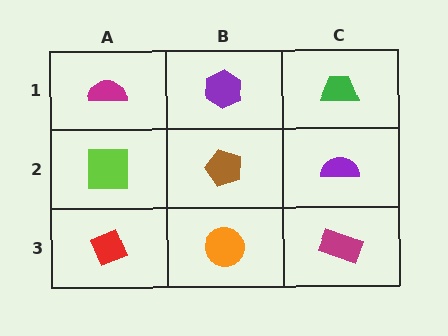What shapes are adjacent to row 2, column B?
A purple hexagon (row 1, column B), an orange circle (row 3, column B), a lime square (row 2, column A), a purple semicircle (row 2, column C).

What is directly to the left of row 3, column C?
An orange circle.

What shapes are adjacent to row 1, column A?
A lime square (row 2, column A), a purple hexagon (row 1, column B).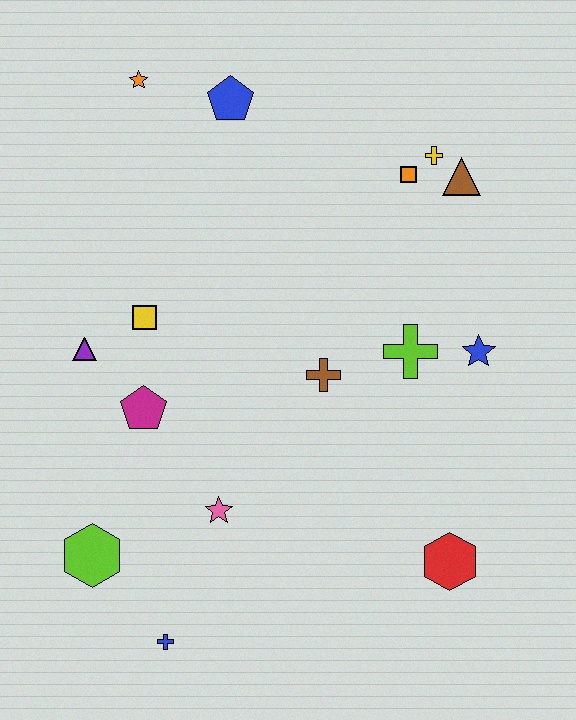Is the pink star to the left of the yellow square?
No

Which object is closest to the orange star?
The blue pentagon is closest to the orange star.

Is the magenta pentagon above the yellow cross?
No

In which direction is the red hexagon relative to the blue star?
The red hexagon is below the blue star.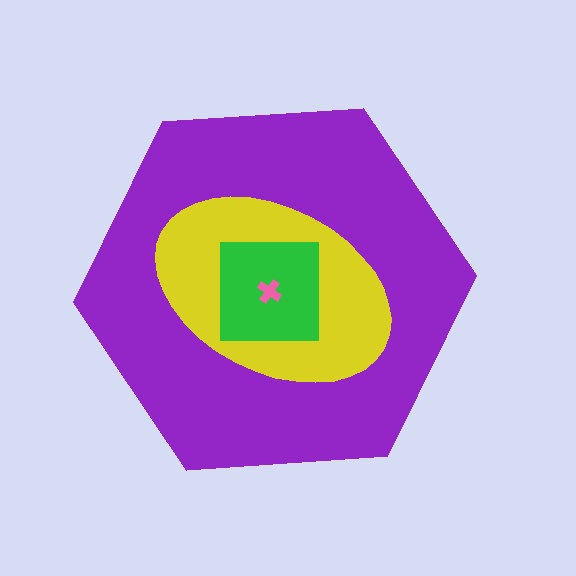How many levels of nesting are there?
4.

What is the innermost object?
The pink cross.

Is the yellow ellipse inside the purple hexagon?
Yes.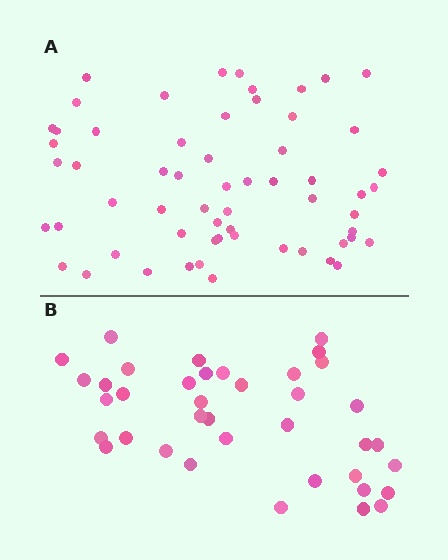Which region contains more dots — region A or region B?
Region A (the top region) has more dots.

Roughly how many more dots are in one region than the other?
Region A has approximately 20 more dots than region B.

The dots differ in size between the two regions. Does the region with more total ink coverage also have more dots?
No. Region B has more total ink coverage because its dots are larger, but region A actually contains more individual dots. Total area can be misleading — the number of items is what matters here.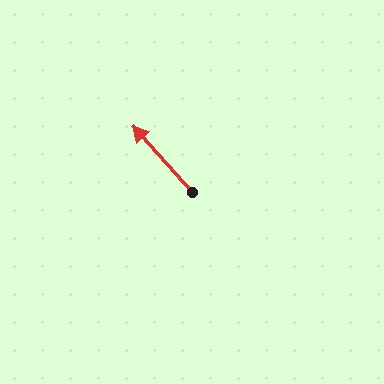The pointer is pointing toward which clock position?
Roughly 11 o'clock.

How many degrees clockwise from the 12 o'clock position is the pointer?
Approximately 318 degrees.